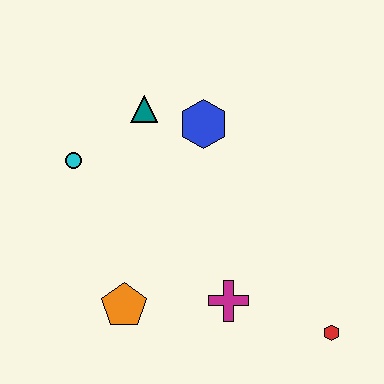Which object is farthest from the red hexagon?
The cyan circle is farthest from the red hexagon.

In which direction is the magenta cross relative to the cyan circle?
The magenta cross is to the right of the cyan circle.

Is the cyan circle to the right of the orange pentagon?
No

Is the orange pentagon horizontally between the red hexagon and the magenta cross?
No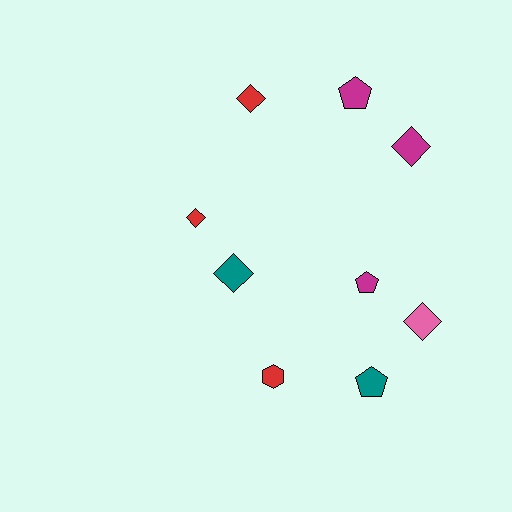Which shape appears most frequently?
Diamond, with 5 objects.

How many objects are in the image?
There are 9 objects.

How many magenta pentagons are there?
There are 2 magenta pentagons.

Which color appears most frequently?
Magenta, with 3 objects.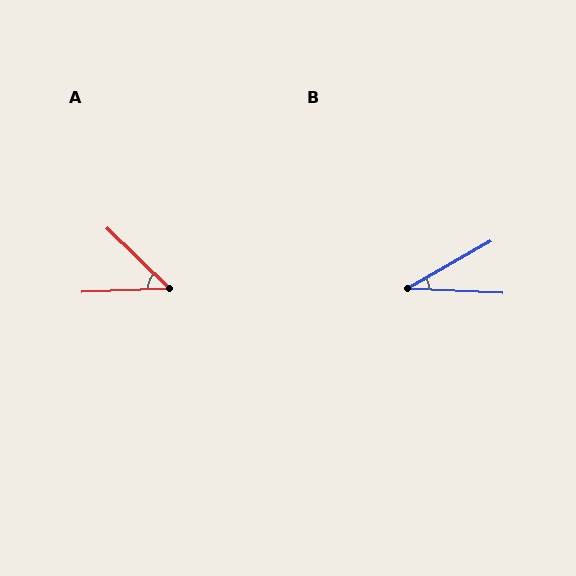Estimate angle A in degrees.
Approximately 46 degrees.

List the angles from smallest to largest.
B (32°), A (46°).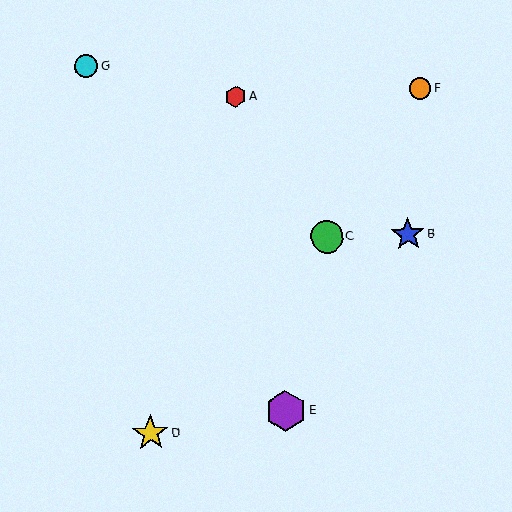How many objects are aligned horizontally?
2 objects (B, C) are aligned horizontally.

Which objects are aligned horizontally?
Objects B, C are aligned horizontally.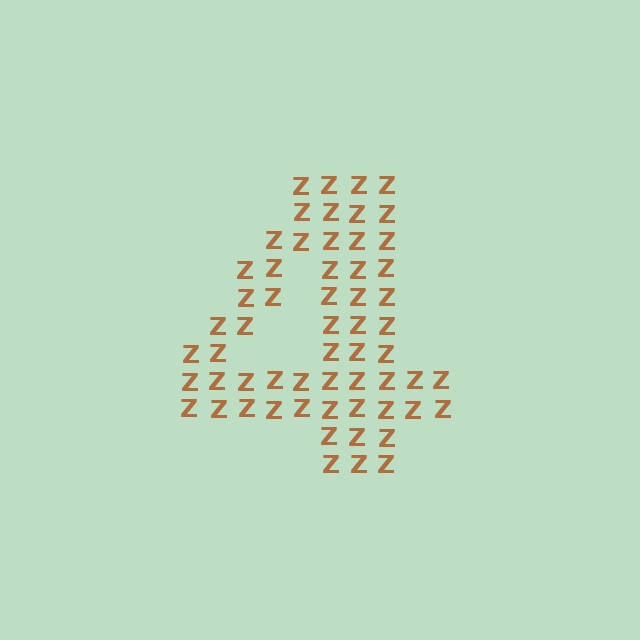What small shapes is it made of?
It is made of small letter Z's.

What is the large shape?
The large shape is the digit 4.